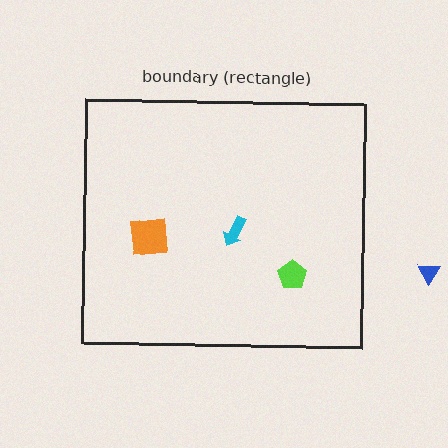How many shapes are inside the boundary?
3 inside, 1 outside.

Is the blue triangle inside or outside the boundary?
Outside.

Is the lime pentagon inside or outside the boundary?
Inside.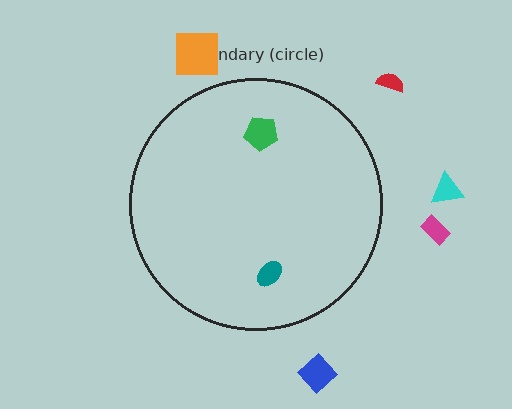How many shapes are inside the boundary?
2 inside, 5 outside.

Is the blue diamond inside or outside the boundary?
Outside.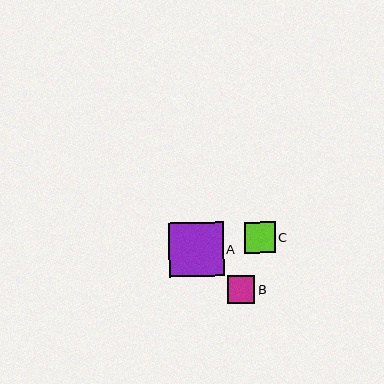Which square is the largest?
Square A is the largest with a size of approximately 55 pixels.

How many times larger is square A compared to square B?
Square A is approximately 2.0 times the size of square B.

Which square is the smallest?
Square B is the smallest with a size of approximately 27 pixels.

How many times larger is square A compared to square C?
Square A is approximately 1.8 times the size of square C.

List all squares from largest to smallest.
From largest to smallest: A, C, B.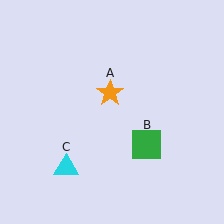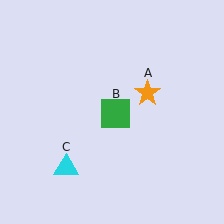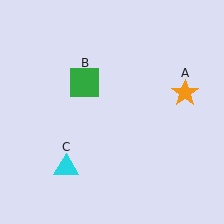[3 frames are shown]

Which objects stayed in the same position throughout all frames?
Cyan triangle (object C) remained stationary.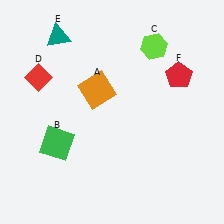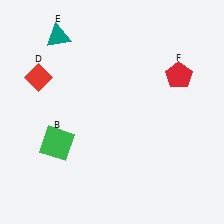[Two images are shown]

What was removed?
The lime hexagon (C), the orange square (A) were removed in Image 2.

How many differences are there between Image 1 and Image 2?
There are 2 differences between the two images.